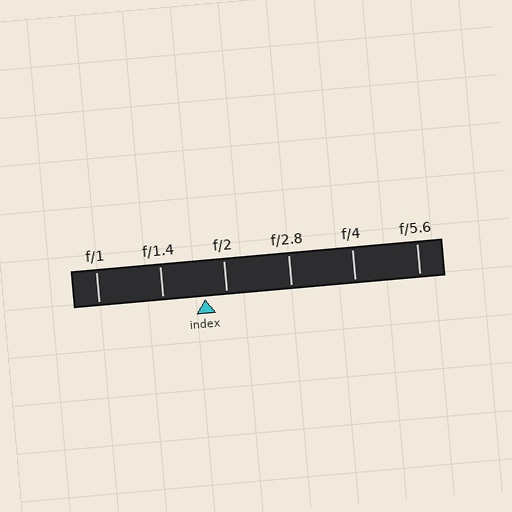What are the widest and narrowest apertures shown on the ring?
The widest aperture shown is f/1 and the narrowest is f/5.6.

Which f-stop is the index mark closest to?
The index mark is closest to f/2.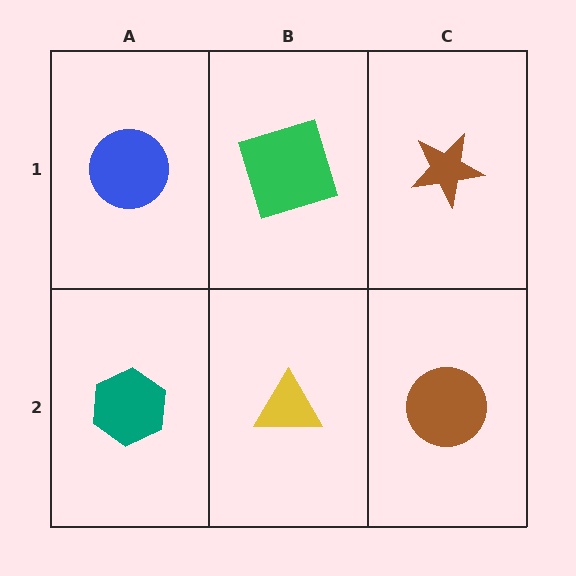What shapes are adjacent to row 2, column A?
A blue circle (row 1, column A), a yellow triangle (row 2, column B).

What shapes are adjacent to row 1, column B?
A yellow triangle (row 2, column B), a blue circle (row 1, column A), a brown star (row 1, column C).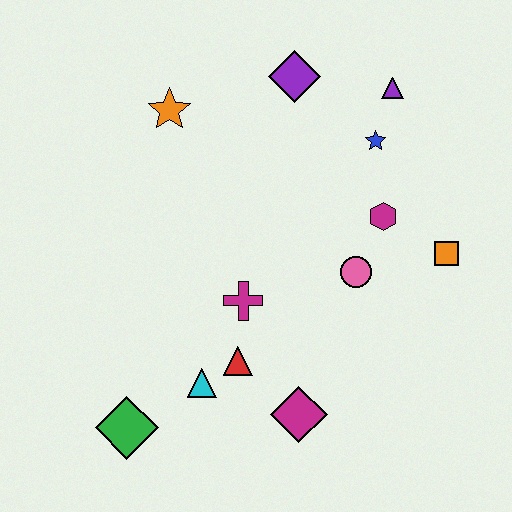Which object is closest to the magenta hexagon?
The pink circle is closest to the magenta hexagon.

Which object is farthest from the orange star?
The magenta diamond is farthest from the orange star.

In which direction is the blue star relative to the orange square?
The blue star is above the orange square.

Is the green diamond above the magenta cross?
No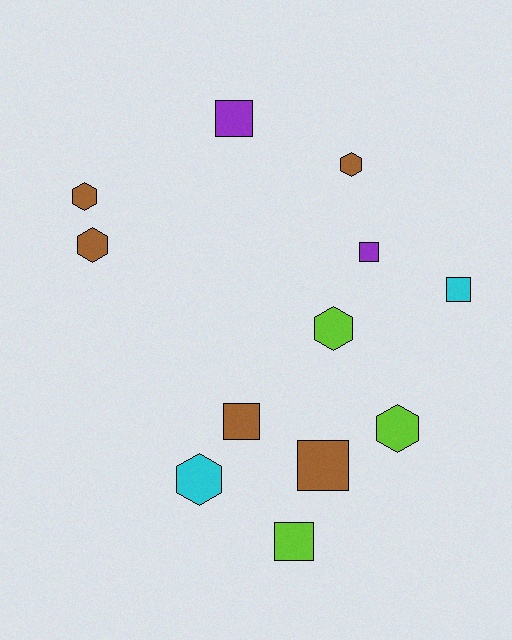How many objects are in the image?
There are 12 objects.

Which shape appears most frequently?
Square, with 6 objects.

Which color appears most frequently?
Brown, with 5 objects.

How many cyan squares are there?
There is 1 cyan square.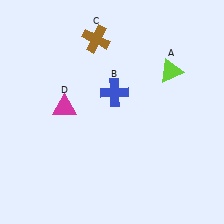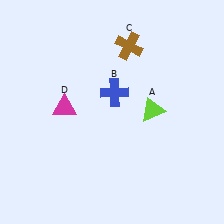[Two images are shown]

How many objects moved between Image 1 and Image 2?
2 objects moved between the two images.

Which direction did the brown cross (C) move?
The brown cross (C) moved right.